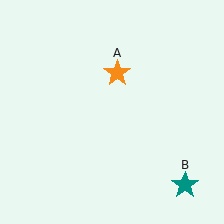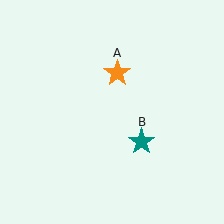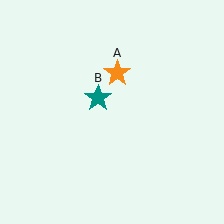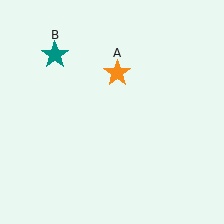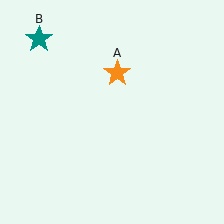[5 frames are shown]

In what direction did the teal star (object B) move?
The teal star (object B) moved up and to the left.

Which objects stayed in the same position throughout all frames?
Orange star (object A) remained stationary.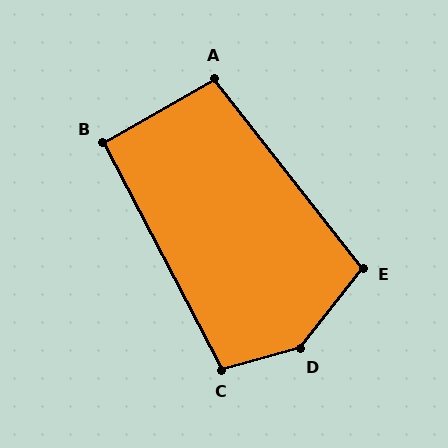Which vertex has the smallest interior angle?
B, at approximately 92 degrees.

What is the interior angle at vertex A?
Approximately 98 degrees (obtuse).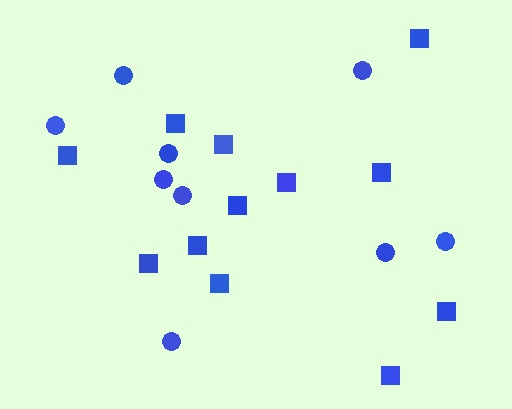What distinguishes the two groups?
There are 2 groups: one group of squares (12) and one group of circles (9).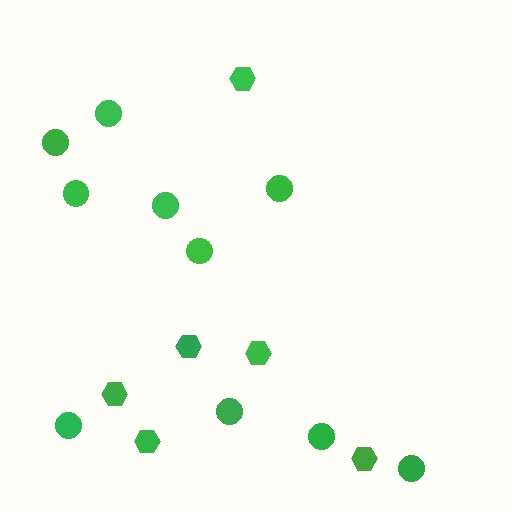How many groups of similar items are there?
There are 2 groups: one group of circles (10) and one group of hexagons (6).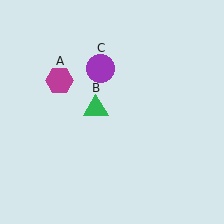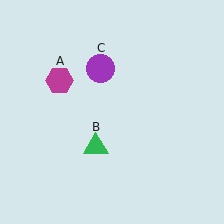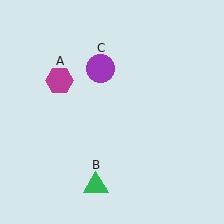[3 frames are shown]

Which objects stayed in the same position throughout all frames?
Magenta hexagon (object A) and purple circle (object C) remained stationary.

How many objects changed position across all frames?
1 object changed position: green triangle (object B).